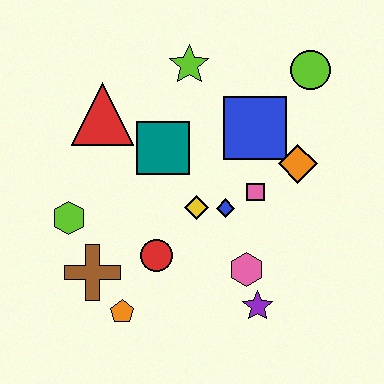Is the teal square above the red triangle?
No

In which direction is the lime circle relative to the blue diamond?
The lime circle is above the blue diamond.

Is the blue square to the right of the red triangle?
Yes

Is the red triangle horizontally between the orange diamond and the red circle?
No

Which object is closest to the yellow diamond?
The blue diamond is closest to the yellow diamond.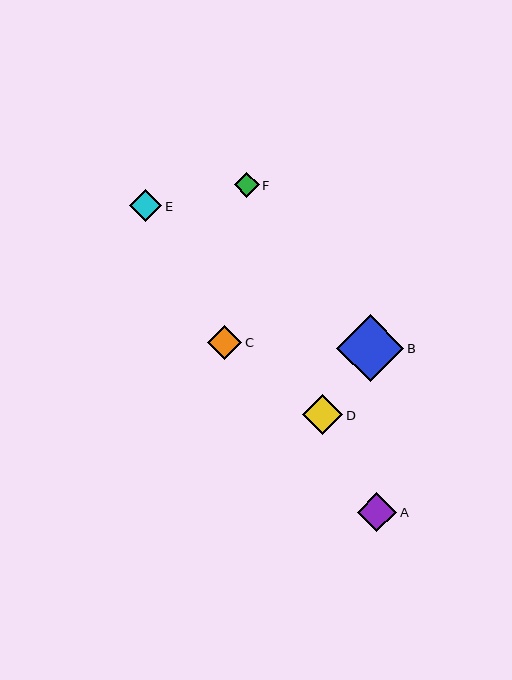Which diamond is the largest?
Diamond B is the largest with a size of approximately 67 pixels.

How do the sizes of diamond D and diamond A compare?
Diamond D and diamond A are approximately the same size.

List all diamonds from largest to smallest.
From largest to smallest: B, D, A, C, E, F.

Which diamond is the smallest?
Diamond F is the smallest with a size of approximately 25 pixels.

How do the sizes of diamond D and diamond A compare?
Diamond D and diamond A are approximately the same size.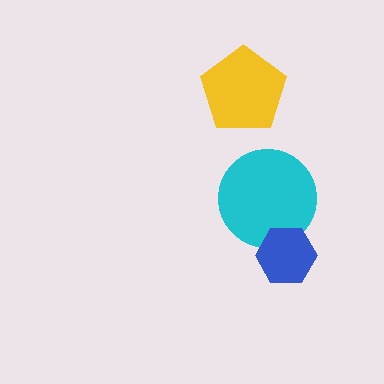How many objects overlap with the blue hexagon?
1 object overlaps with the blue hexagon.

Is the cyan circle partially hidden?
Yes, it is partially covered by another shape.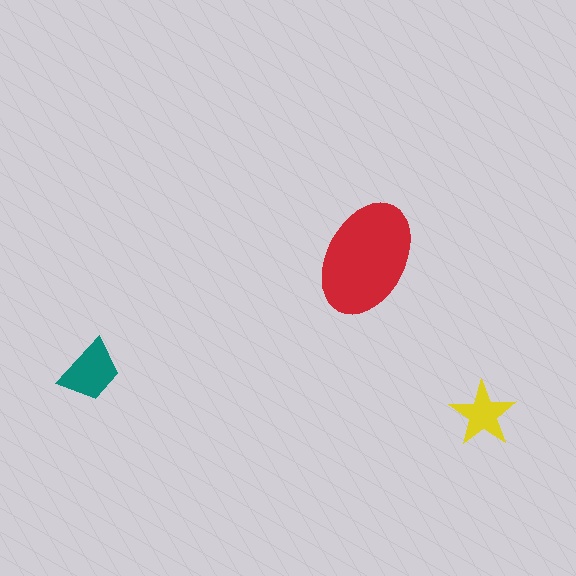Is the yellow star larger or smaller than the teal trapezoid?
Smaller.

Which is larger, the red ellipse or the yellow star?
The red ellipse.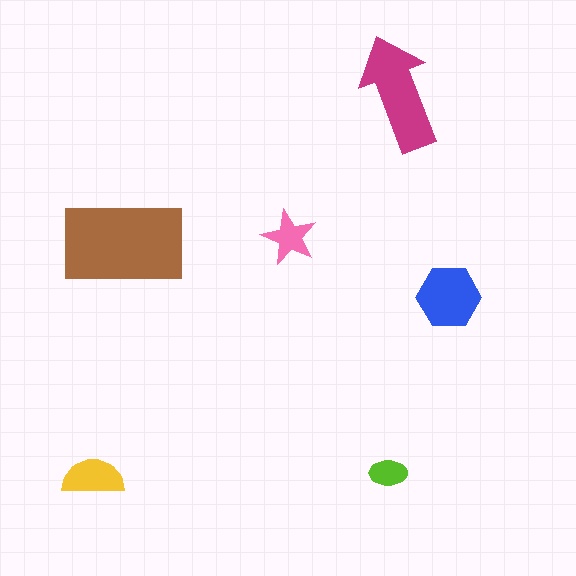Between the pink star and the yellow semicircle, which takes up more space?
The yellow semicircle.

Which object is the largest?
The brown rectangle.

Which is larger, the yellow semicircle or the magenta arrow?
The magenta arrow.